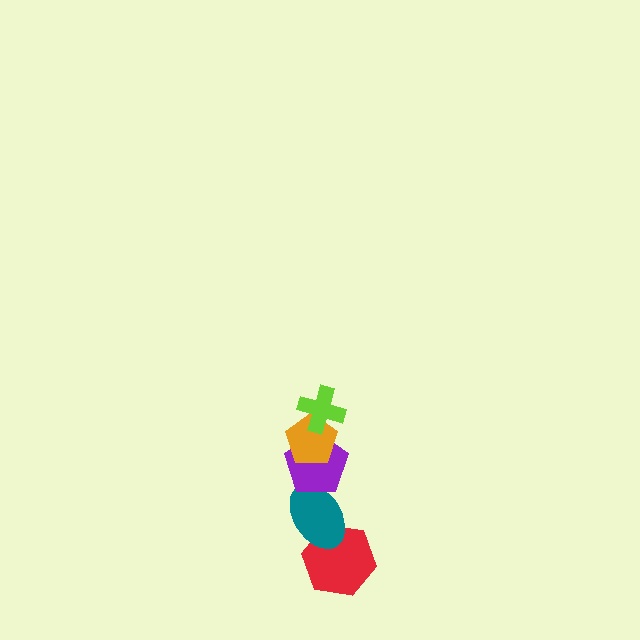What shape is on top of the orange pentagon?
The lime cross is on top of the orange pentagon.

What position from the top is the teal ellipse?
The teal ellipse is 4th from the top.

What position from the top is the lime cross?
The lime cross is 1st from the top.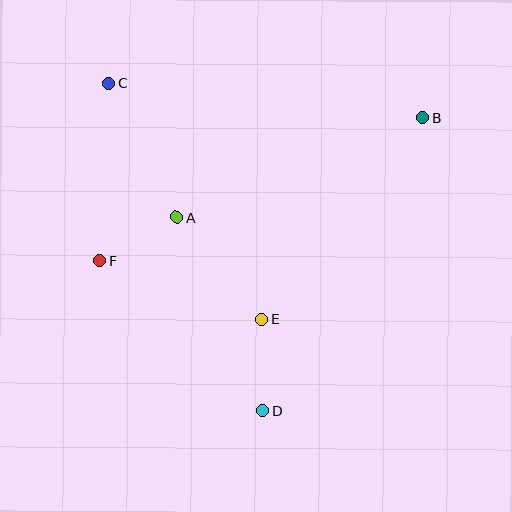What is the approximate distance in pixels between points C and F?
The distance between C and F is approximately 178 pixels.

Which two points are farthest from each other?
Points C and D are farthest from each other.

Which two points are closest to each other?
Points A and F are closest to each other.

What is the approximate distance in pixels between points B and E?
The distance between B and E is approximately 259 pixels.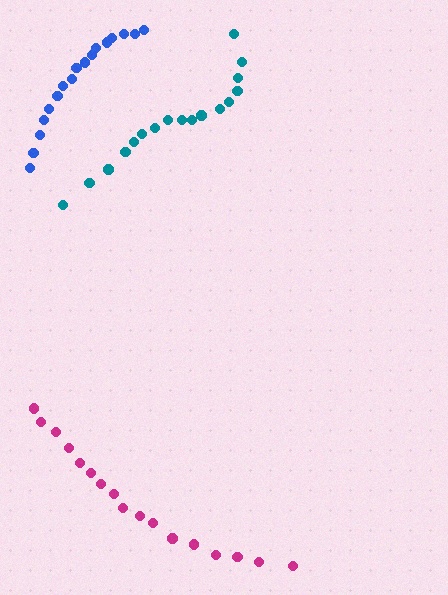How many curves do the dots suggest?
There are 3 distinct paths.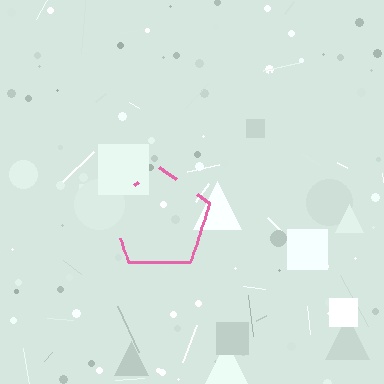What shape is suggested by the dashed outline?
The dashed outline suggests a pentagon.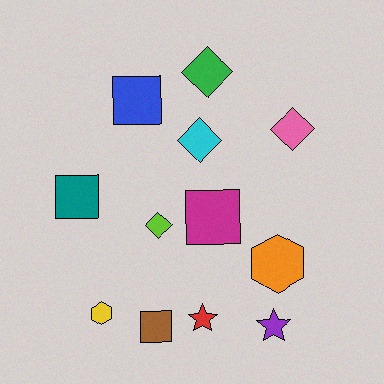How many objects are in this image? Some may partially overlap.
There are 12 objects.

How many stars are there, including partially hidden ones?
There are 2 stars.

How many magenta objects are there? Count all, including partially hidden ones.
There is 1 magenta object.